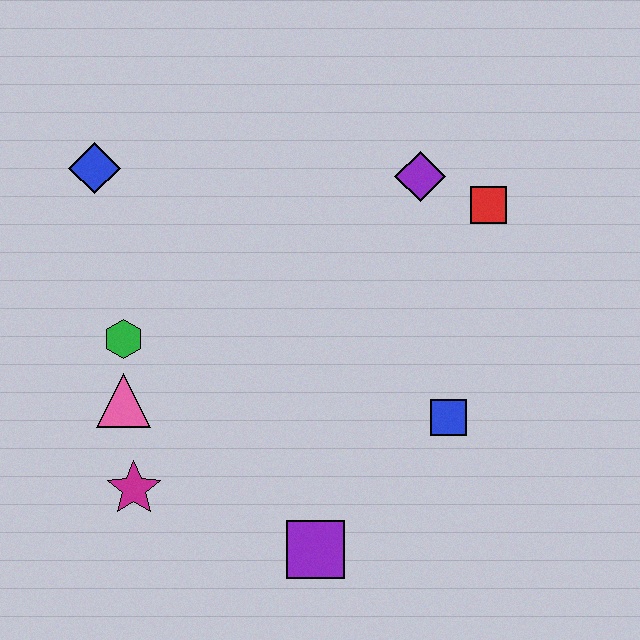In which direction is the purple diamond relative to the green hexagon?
The purple diamond is to the right of the green hexagon.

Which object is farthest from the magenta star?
The red square is farthest from the magenta star.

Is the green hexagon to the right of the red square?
No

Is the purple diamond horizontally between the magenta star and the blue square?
Yes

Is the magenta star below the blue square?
Yes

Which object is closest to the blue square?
The purple square is closest to the blue square.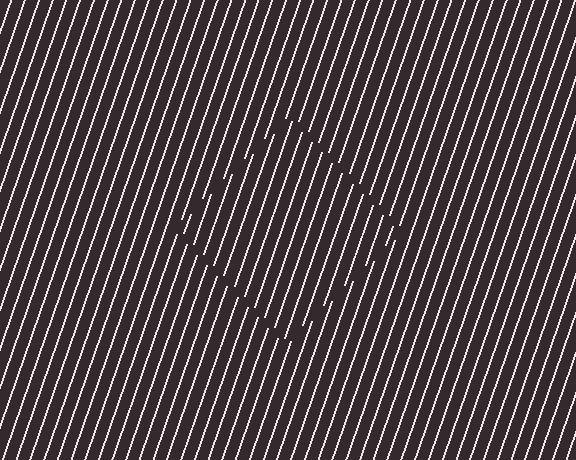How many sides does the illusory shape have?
4 sides — the line-ends trace a square.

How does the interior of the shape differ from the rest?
The interior of the shape contains the same grating, shifted by half a period — the contour is defined by the phase discontinuity where line-ends from the inner and outer gratings abut.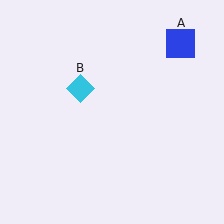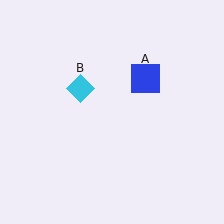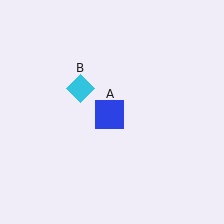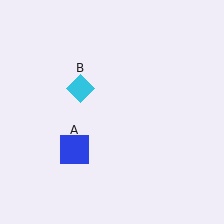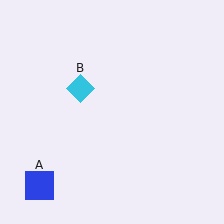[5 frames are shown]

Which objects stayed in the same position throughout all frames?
Cyan diamond (object B) remained stationary.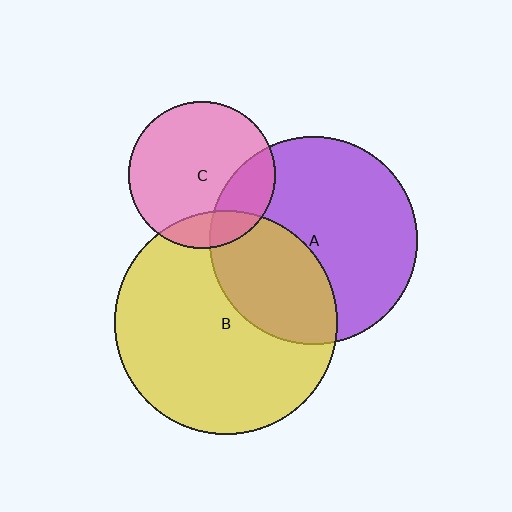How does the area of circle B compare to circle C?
Approximately 2.3 times.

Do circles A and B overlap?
Yes.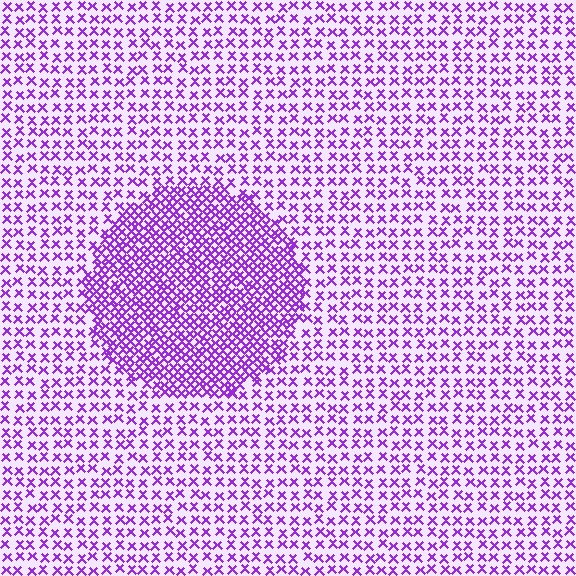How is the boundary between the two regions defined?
The boundary is defined by a change in element density (approximately 2.2x ratio). All elements are the same color, size, and shape.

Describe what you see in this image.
The image contains small purple elements arranged at two different densities. A circle-shaped region is visible where the elements are more densely packed than the surrounding area.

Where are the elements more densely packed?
The elements are more densely packed inside the circle boundary.